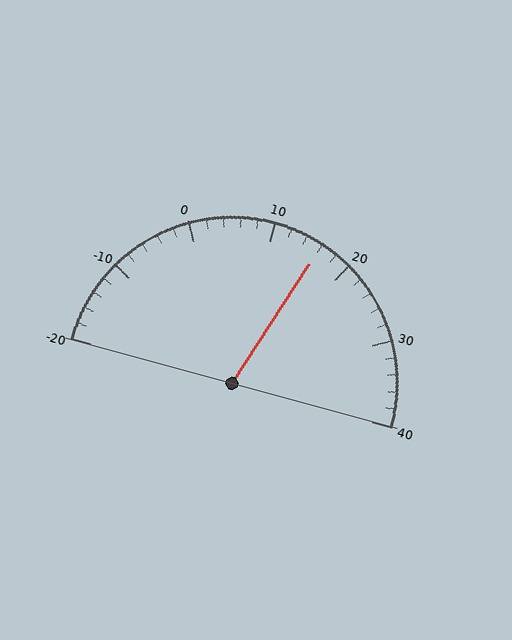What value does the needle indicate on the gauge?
The needle indicates approximately 16.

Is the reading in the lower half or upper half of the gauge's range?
The reading is in the upper half of the range (-20 to 40).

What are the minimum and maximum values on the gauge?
The gauge ranges from -20 to 40.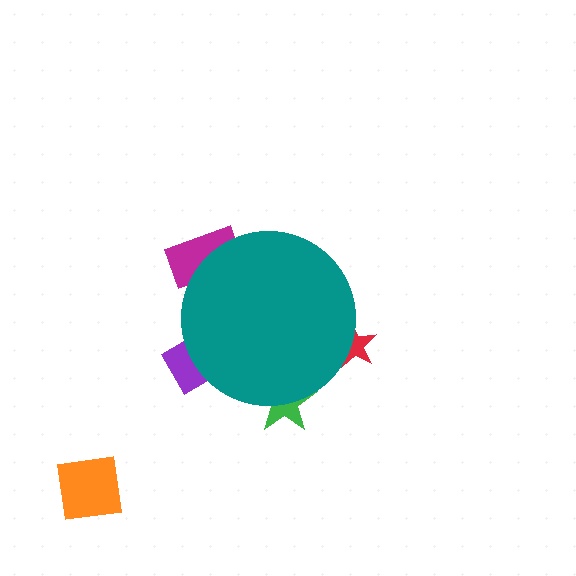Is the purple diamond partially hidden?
Yes, the purple diamond is partially hidden behind the teal circle.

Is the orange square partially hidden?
No, the orange square is fully visible.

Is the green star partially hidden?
Yes, the green star is partially hidden behind the teal circle.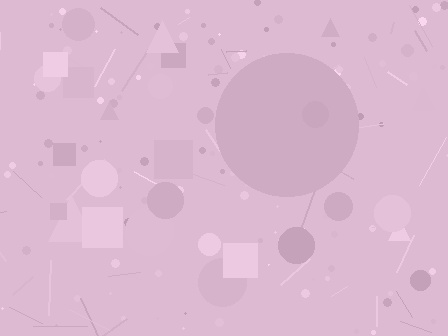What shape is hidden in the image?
A circle is hidden in the image.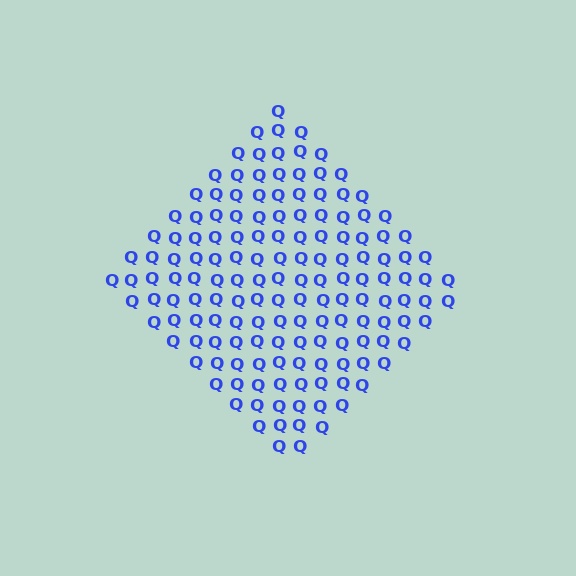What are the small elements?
The small elements are letter Q's.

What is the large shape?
The large shape is a diamond.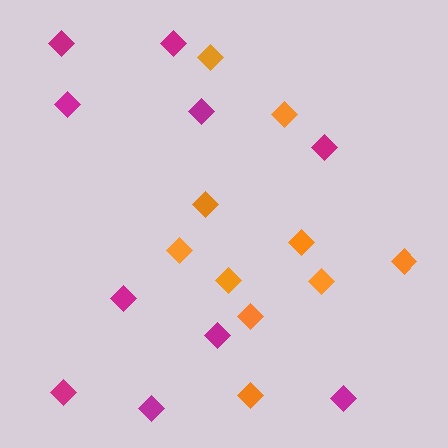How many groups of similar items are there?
There are 2 groups: one group of orange diamonds (10) and one group of magenta diamonds (10).